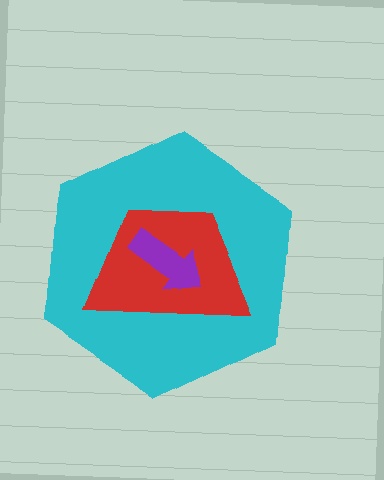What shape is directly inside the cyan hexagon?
The red trapezoid.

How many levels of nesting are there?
3.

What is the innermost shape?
The purple arrow.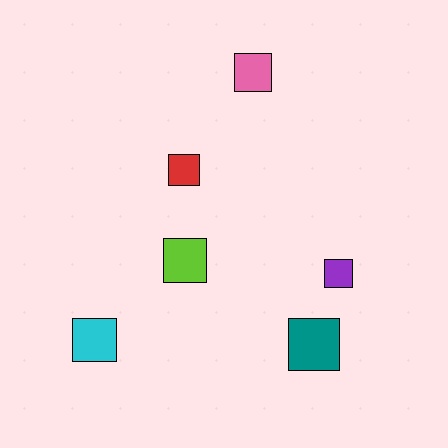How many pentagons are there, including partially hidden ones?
There are no pentagons.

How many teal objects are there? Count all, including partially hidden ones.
There is 1 teal object.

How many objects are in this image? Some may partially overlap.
There are 6 objects.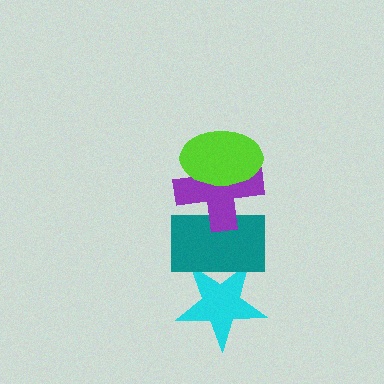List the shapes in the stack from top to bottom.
From top to bottom: the lime ellipse, the purple cross, the teal rectangle, the cyan star.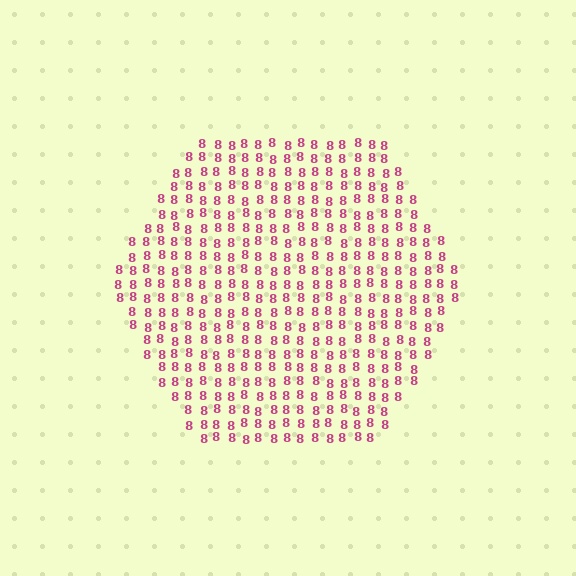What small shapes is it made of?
It is made of small digit 8's.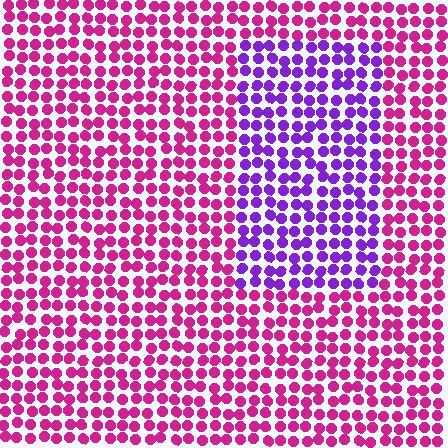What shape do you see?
I see a rectangle.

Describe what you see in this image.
The image is filled with small magenta elements in a uniform arrangement. A rectangle-shaped region is visible where the elements are tinted to a slightly different hue, forming a subtle color boundary.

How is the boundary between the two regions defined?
The boundary is defined purely by a slight shift in hue (about 48 degrees). Spacing, size, and orientation are identical on both sides.